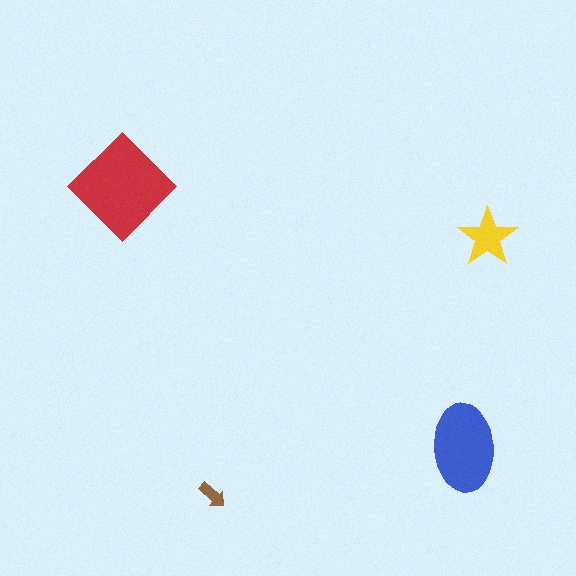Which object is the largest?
The red diamond.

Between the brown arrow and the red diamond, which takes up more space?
The red diamond.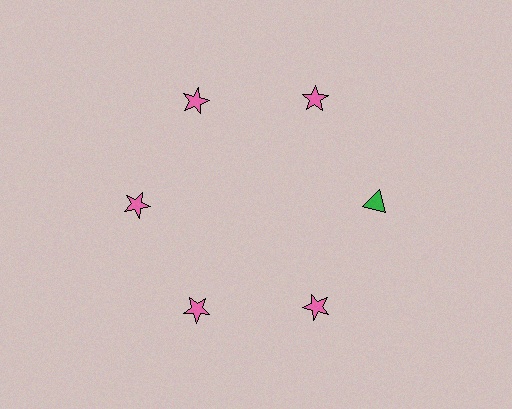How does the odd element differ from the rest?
It differs in both color (green instead of pink) and shape (triangle instead of star).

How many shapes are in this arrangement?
There are 6 shapes arranged in a ring pattern.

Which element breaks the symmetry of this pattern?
The green triangle at roughly the 3 o'clock position breaks the symmetry. All other shapes are pink stars.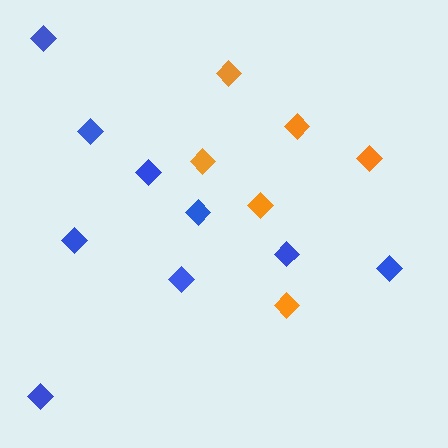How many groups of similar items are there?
There are 2 groups: one group of blue diamonds (9) and one group of orange diamonds (6).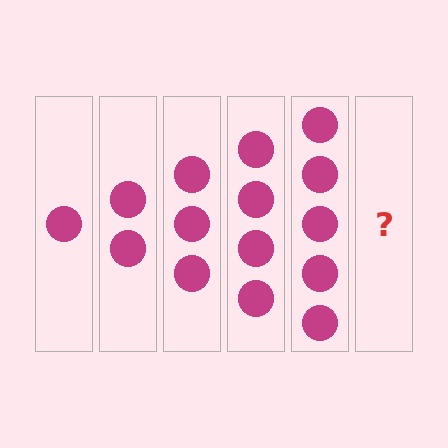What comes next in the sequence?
The next element should be 6 circles.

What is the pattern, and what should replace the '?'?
The pattern is that each step adds one more circle. The '?' should be 6 circles.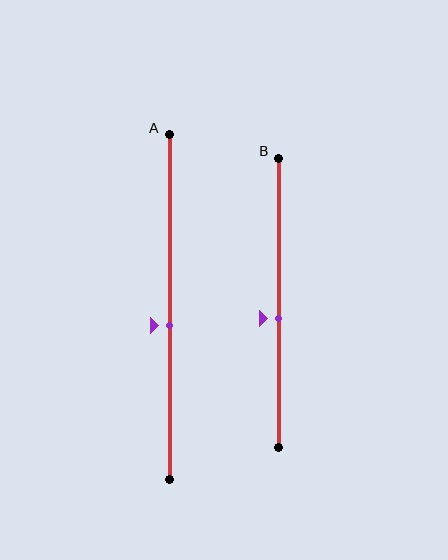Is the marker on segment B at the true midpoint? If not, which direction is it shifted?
No, the marker on segment B is shifted downward by about 6% of the segment length.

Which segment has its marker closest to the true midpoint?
Segment A has its marker closest to the true midpoint.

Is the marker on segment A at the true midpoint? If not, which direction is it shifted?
No, the marker on segment A is shifted downward by about 5% of the segment length.